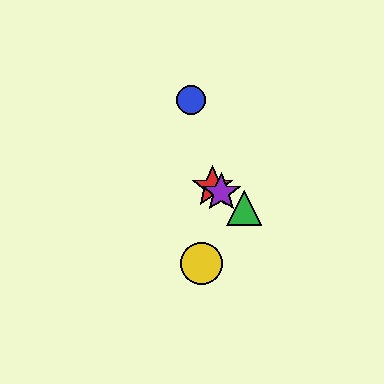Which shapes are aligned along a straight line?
The red star, the green triangle, the purple star are aligned along a straight line.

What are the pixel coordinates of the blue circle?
The blue circle is at (191, 100).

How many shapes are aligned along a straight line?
3 shapes (the red star, the green triangle, the purple star) are aligned along a straight line.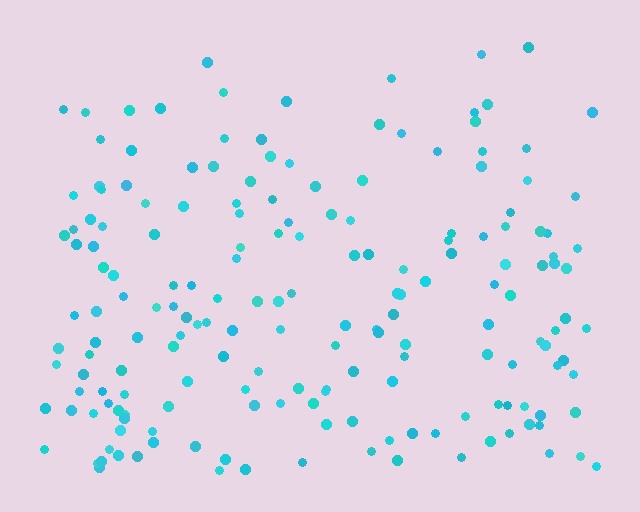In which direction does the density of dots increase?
From top to bottom, with the bottom side densest.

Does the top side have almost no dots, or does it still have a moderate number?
Still a moderate number, just noticeably fewer than the bottom.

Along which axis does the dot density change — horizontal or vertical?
Vertical.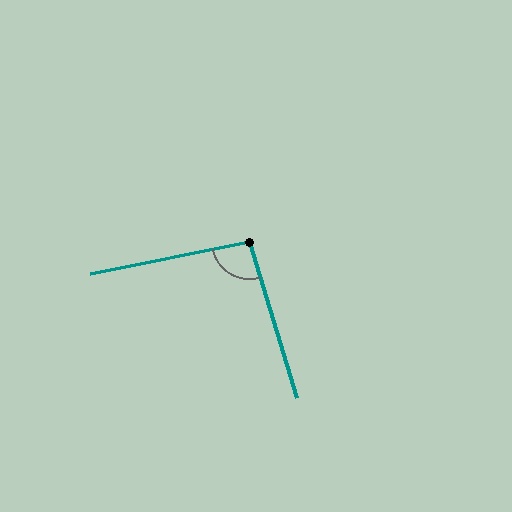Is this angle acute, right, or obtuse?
It is obtuse.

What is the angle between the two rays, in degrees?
Approximately 95 degrees.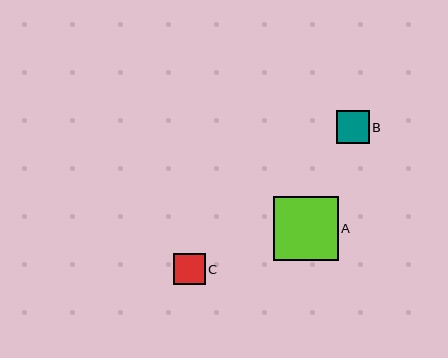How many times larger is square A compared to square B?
Square A is approximately 1.9 times the size of square B.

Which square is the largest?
Square A is the largest with a size of approximately 64 pixels.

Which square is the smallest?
Square C is the smallest with a size of approximately 32 pixels.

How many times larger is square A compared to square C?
Square A is approximately 2.0 times the size of square C.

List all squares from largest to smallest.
From largest to smallest: A, B, C.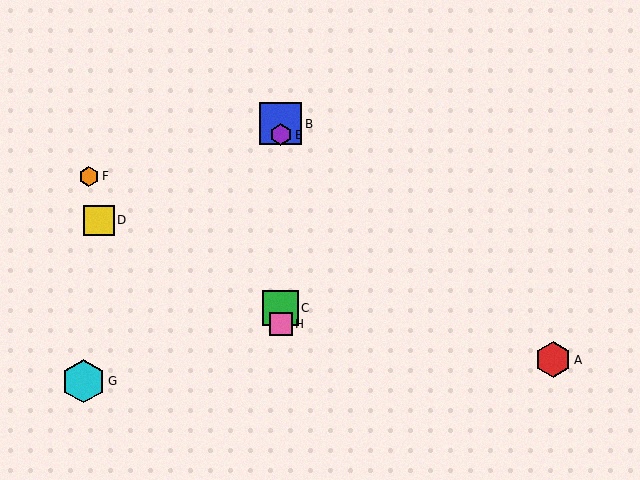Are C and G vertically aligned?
No, C is at x≈281 and G is at x≈83.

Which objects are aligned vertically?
Objects B, C, E, H are aligned vertically.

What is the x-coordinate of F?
Object F is at x≈89.